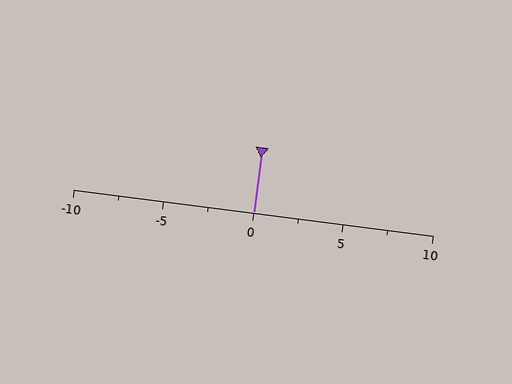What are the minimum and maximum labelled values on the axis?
The axis runs from -10 to 10.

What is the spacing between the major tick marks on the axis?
The major ticks are spaced 5 apart.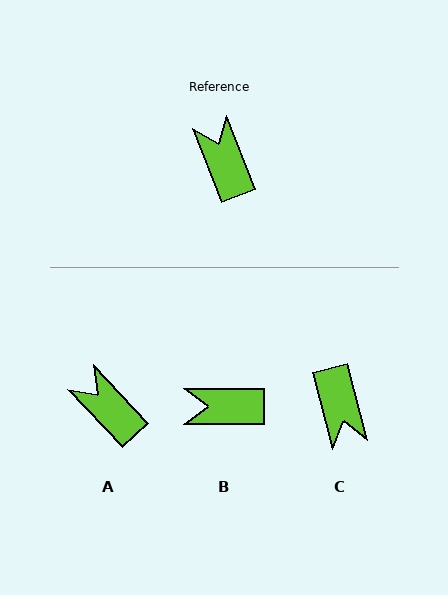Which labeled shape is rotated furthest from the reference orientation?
C, about 173 degrees away.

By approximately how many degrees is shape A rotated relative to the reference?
Approximately 22 degrees counter-clockwise.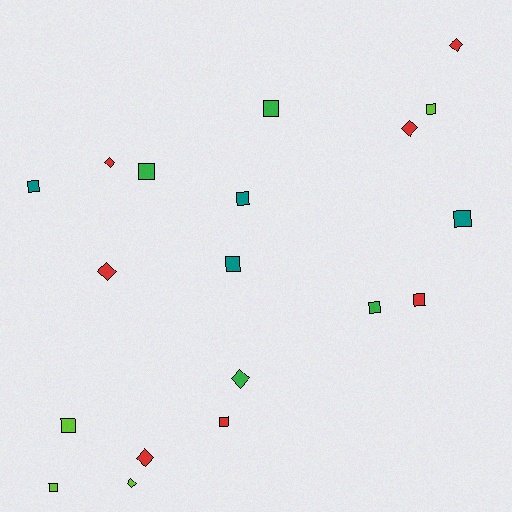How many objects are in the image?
There are 19 objects.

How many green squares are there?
There are 3 green squares.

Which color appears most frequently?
Red, with 7 objects.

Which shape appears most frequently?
Square, with 12 objects.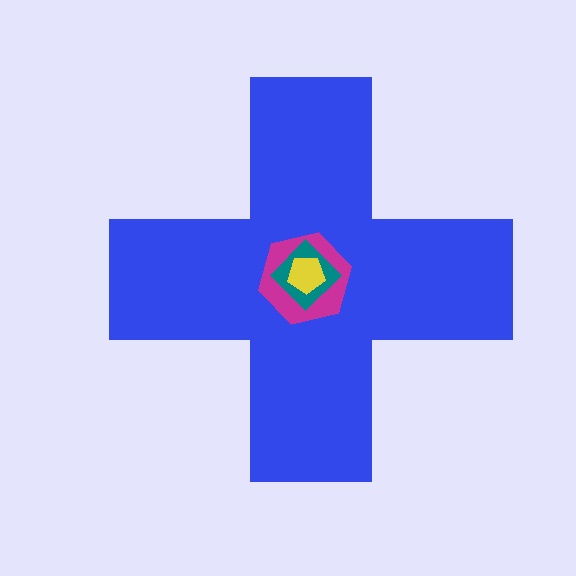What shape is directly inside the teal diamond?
The yellow pentagon.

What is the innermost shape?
The yellow pentagon.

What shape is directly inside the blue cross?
The magenta hexagon.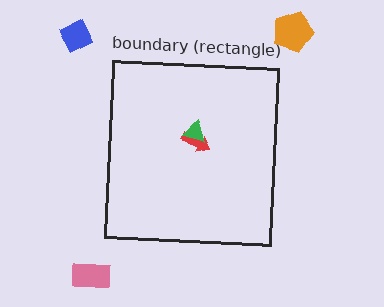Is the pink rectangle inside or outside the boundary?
Outside.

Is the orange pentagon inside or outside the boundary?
Outside.